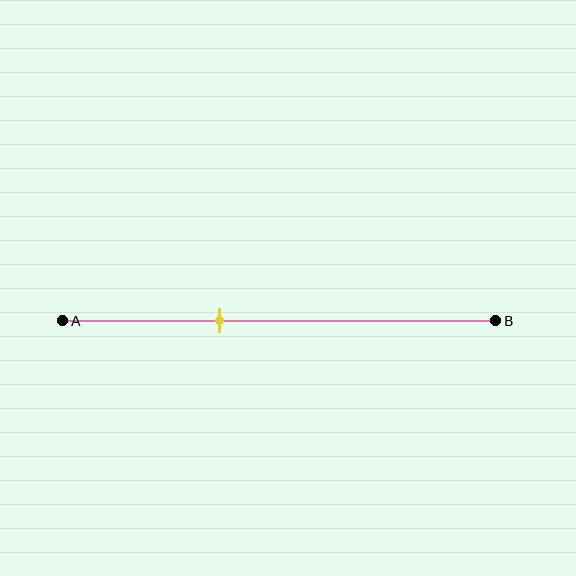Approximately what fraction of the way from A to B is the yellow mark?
The yellow mark is approximately 35% of the way from A to B.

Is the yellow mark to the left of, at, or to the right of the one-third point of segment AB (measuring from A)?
The yellow mark is approximately at the one-third point of segment AB.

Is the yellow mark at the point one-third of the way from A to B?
Yes, the mark is approximately at the one-third point.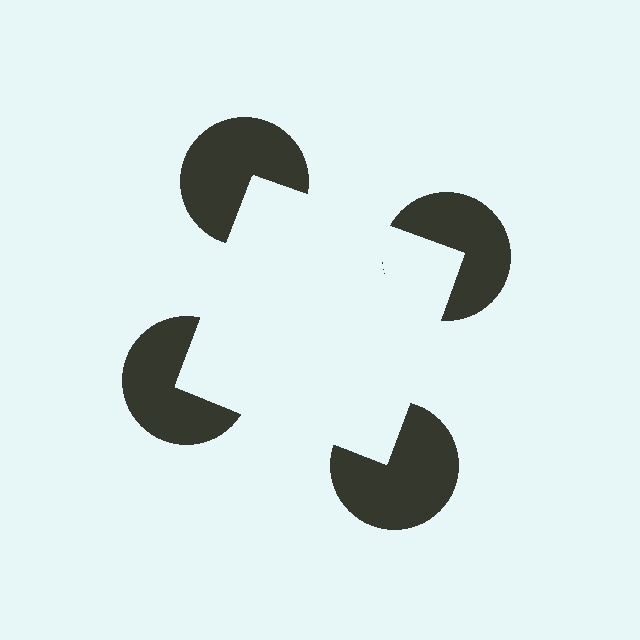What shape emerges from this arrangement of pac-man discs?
An illusory square — its edges are inferred from the aligned wedge cuts in the pac-man discs, not physically drawn.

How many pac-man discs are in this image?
There are 4 — one at each vertex of the illusory square.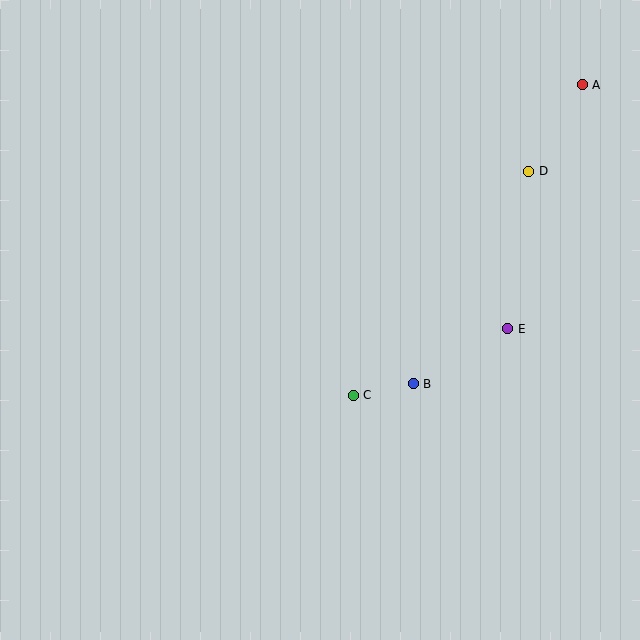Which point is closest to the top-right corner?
Point A is closest to the top-right corner.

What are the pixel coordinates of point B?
Point B is at (413, 384).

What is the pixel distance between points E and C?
The distance between E and C is 168 pixels.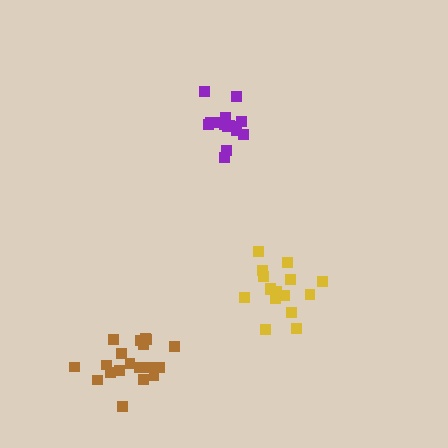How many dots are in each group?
Group 1: 16 dots, Group 2: 19 dots, Group 3: 15 dots (50 total).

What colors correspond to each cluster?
The clusters are colored: yellow, brown, purple.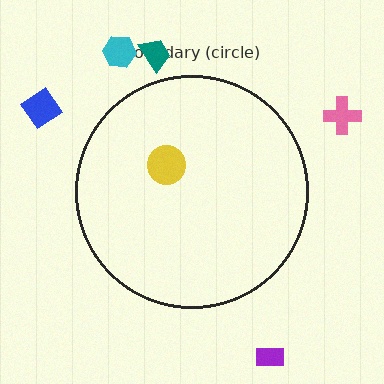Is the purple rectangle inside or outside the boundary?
Outside.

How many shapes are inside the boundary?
1 inside, 5 outside.